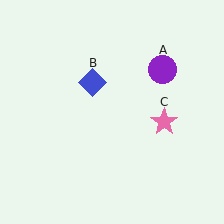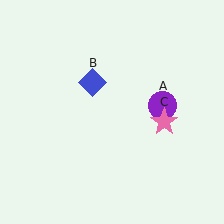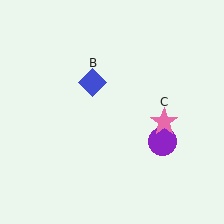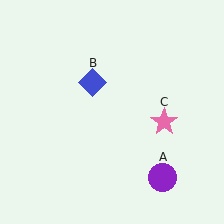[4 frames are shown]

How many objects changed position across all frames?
1 object changed position: purple circle (object A).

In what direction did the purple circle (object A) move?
The purple circle (object A) moved down.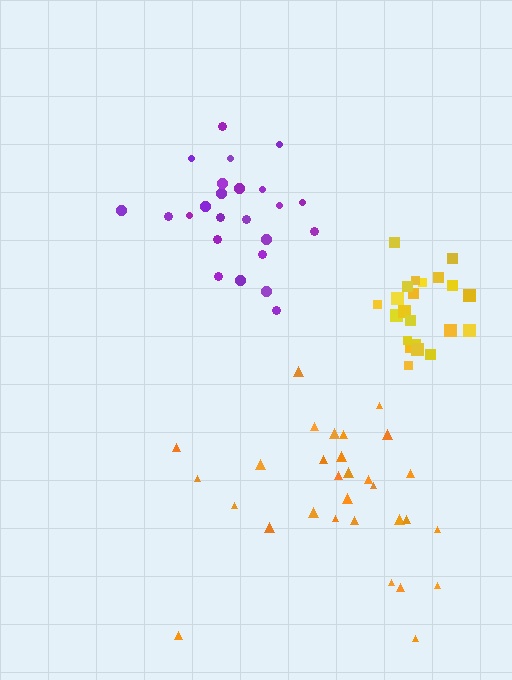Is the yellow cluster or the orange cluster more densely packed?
Yellow.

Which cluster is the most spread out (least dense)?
Orange.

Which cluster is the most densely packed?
Yellow.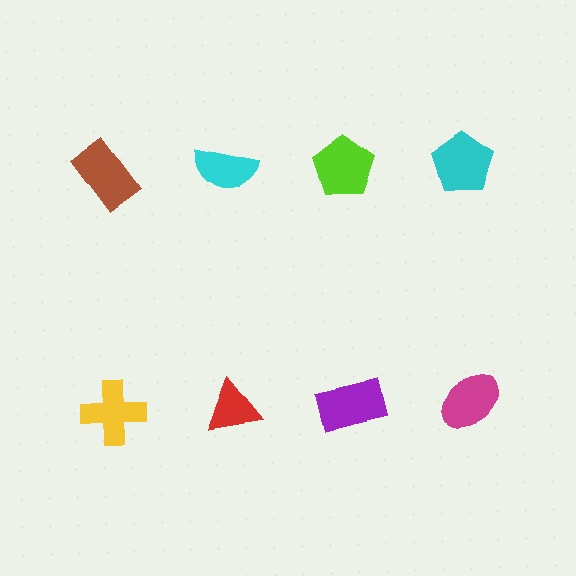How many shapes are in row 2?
4 shapes.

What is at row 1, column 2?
A cyan semicircle.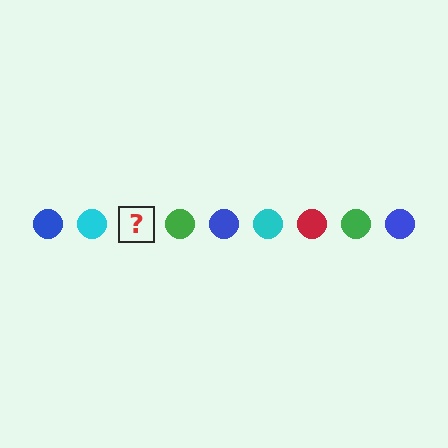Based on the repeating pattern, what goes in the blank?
The blank should be a red circle.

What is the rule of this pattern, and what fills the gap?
The rule is that the pattern cycles through blue, cyan, red, green circles. The gap should be filled with a red circle.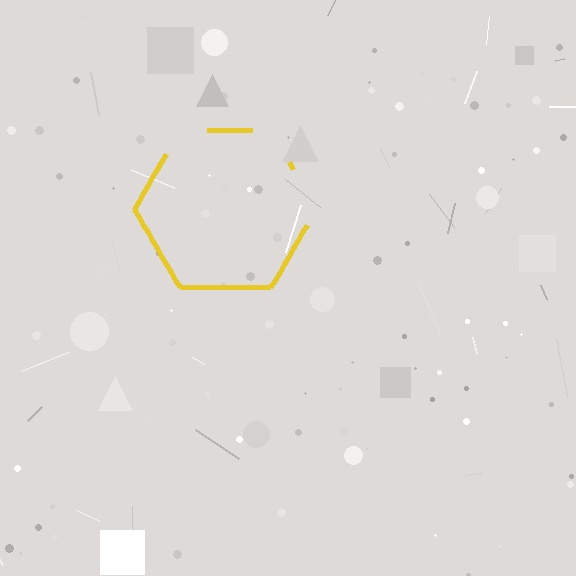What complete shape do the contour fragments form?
The contour fragments form a hexagon.